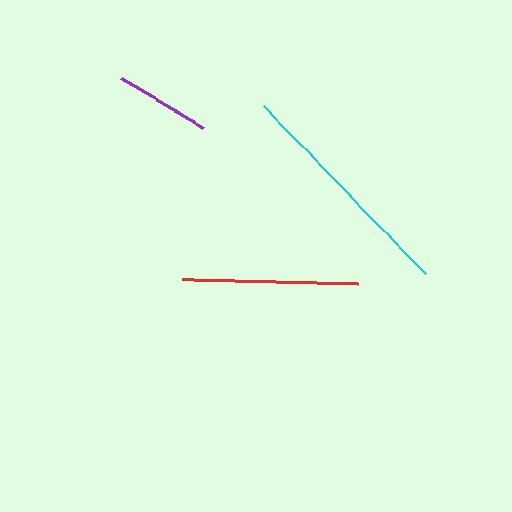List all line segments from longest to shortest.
From longest to shortest: cyan, red, purple.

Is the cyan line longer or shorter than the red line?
The cyan line is longer than the red line.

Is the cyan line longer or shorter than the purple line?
The cyan line is longer than the purple line.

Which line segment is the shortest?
The purple line is the shortest at approximately 95 pixels.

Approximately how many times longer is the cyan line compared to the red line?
The cyan line is approximately 1.3 times the length of the red line.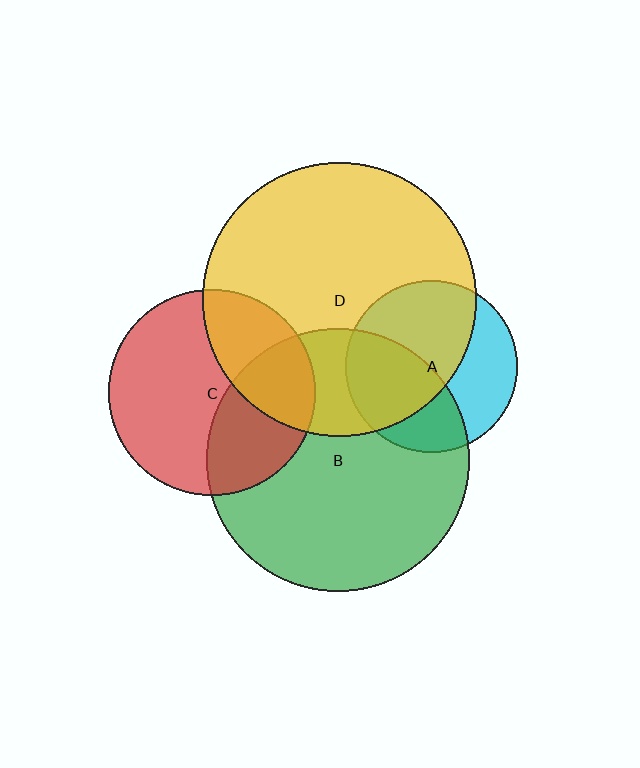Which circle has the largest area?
Circle D (yellow).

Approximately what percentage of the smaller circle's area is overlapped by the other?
Approximately 30%.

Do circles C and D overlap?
Yes.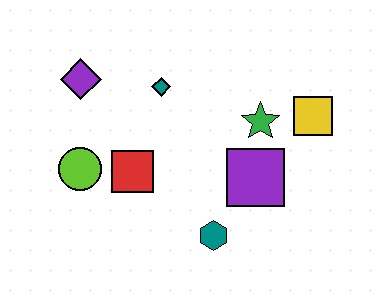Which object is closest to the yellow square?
The green star is closest to the yellow square.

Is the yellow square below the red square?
No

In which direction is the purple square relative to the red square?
The purple square is to the right of the red square.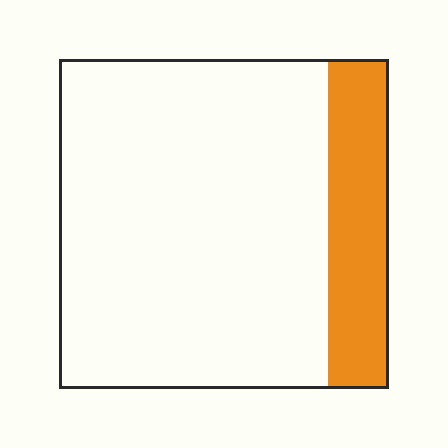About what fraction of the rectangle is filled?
About one fifth (1/5).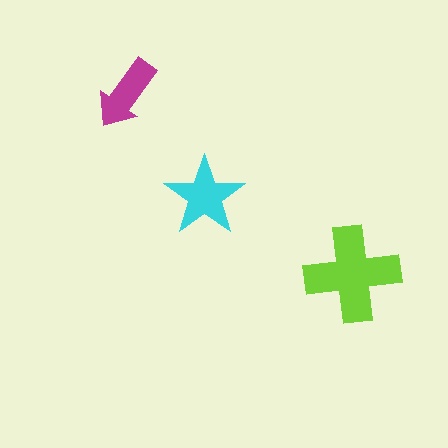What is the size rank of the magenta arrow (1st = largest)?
3rd.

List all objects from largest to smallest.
The lime cross, the cyan star, the magenta arrow.